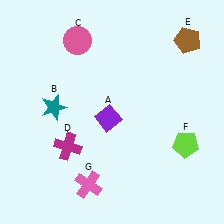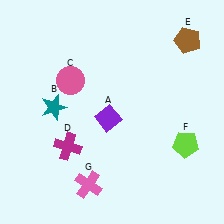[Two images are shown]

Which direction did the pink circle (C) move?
The pink circle (C) moved down.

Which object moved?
The pink circle (C) moved down.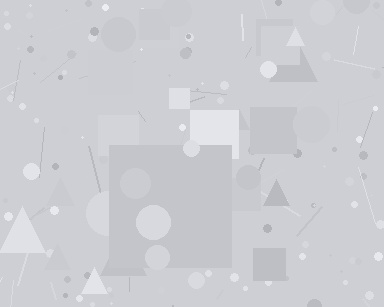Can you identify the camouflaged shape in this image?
The camouflaged shape is a square.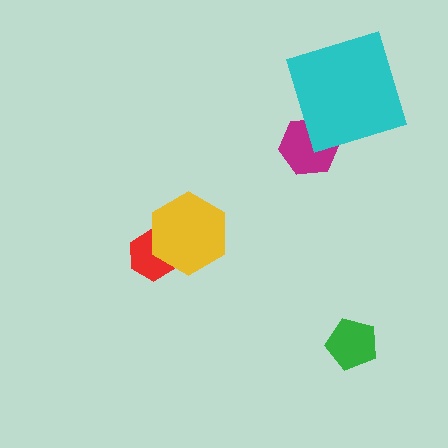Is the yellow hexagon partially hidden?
No, no other shape covers it.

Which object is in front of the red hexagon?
The yellow hexagon is in front of the red hexagon.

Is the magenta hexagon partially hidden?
Yes, it is partially covered by another shape.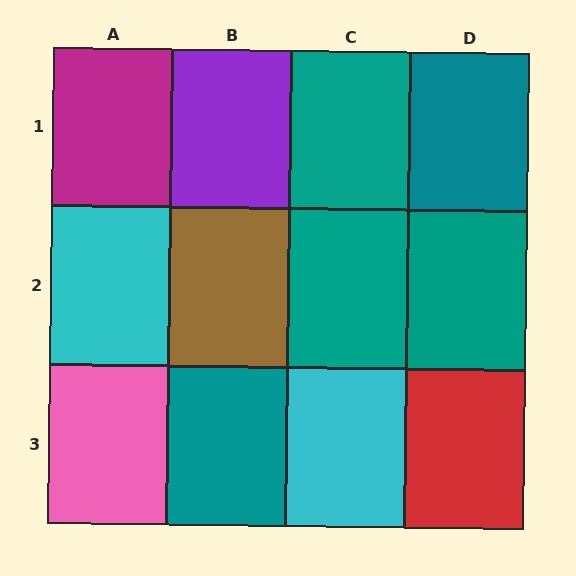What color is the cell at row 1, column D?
Teal.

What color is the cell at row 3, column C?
Cyan.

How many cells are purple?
1 cell is purple.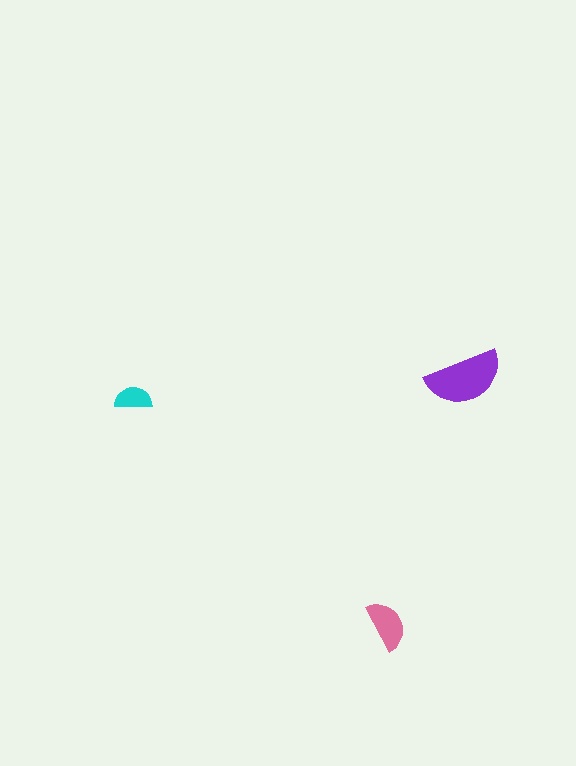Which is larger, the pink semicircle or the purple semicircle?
The purple one.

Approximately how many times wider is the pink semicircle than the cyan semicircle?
About 1.5 times wider.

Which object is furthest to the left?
The cyan semicircle is leftmost.